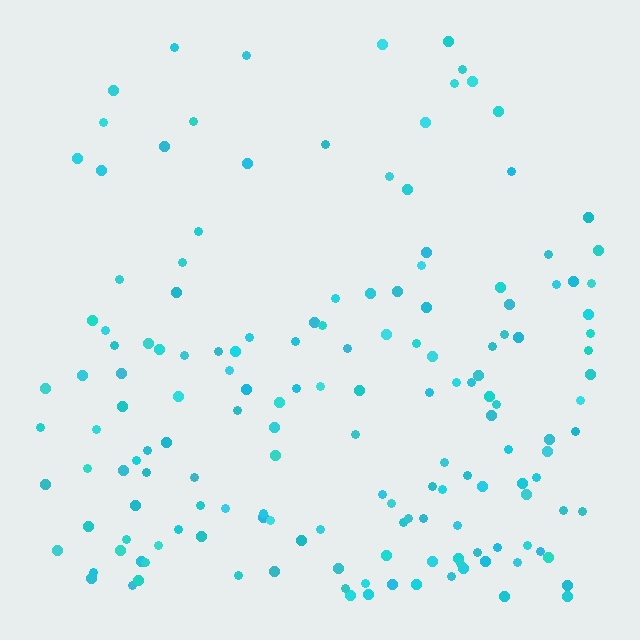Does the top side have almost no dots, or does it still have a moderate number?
Still a moderate number, just noticeably fewer than the bottom.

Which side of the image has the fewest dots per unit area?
The top.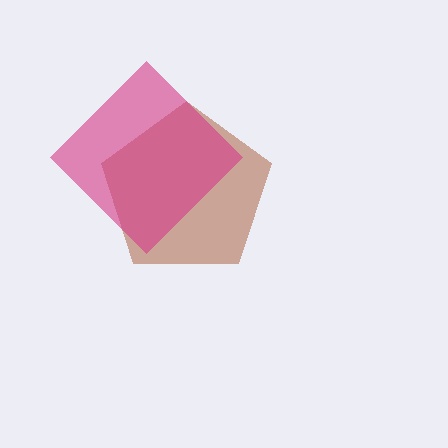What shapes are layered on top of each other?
The layered shapes are: a brown pentagon, a magenta diamond.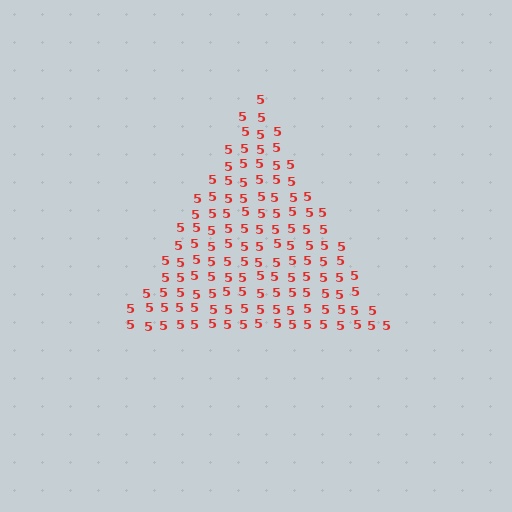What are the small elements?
The small elements are digit 5's.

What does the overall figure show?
The overall figure shows a triangle.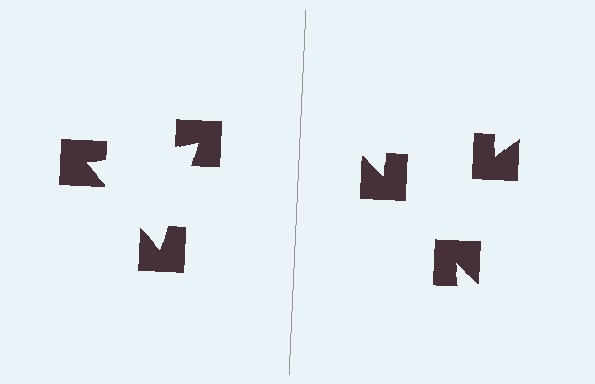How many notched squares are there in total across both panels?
6 — 3 on each side.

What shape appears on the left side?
An illusory triangle.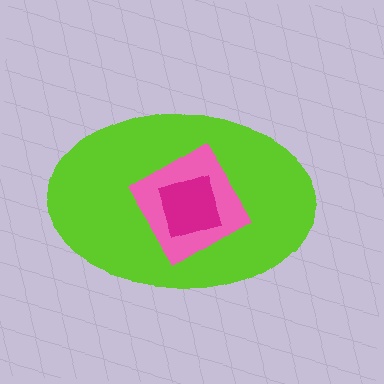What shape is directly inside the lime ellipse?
The pink diamond.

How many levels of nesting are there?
3.